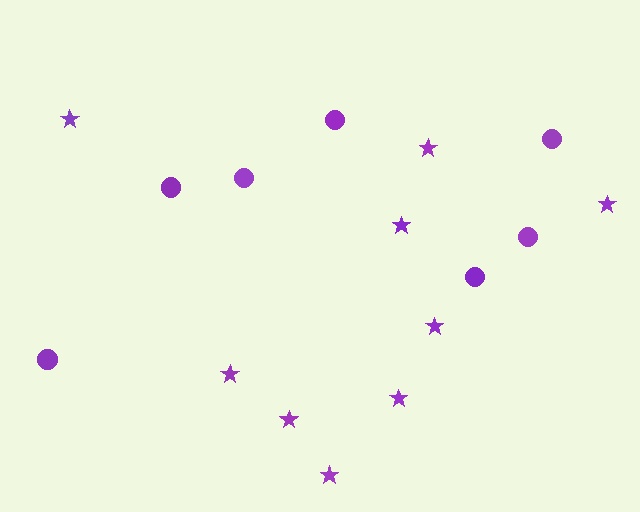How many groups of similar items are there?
There are 2 groups: one group of stars (9) and one group of circles (7).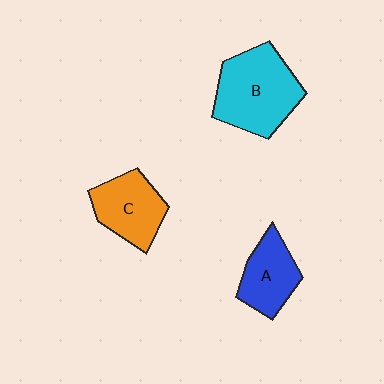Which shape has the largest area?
Shape B (cyan).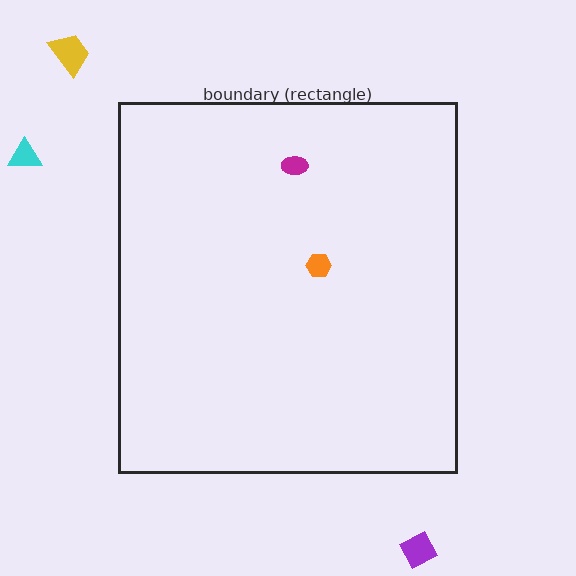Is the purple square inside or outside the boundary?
Outside.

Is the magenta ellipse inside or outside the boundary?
Inside.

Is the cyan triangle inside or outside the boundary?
Outside.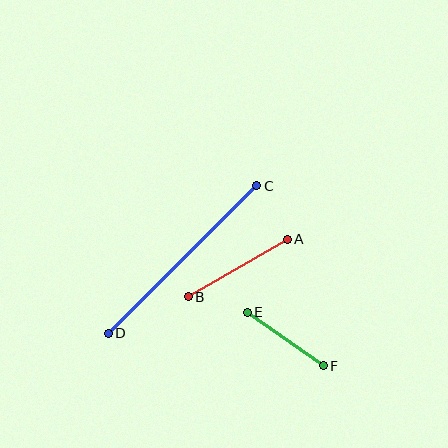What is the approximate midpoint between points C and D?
The midpoint is at approximately (183, 260) pixels.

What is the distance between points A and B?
The distance is approximately 114 pixels.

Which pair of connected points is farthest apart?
Points C and D are farthest apart.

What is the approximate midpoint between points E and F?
The midpoint is at approximately (285, 339) pixels.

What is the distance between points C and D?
The distance is approximately 209 pixels.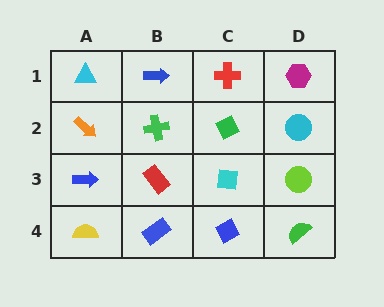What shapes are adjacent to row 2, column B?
A blue arrow (row 1, column B), a red rectangle (row 3, column B), an orange arrow (row 2, column A), a green diamond (row 2, column C).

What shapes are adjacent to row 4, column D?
A lime circle (row 3, column D), a blue diamond (row 4, column C).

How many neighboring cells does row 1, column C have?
3.